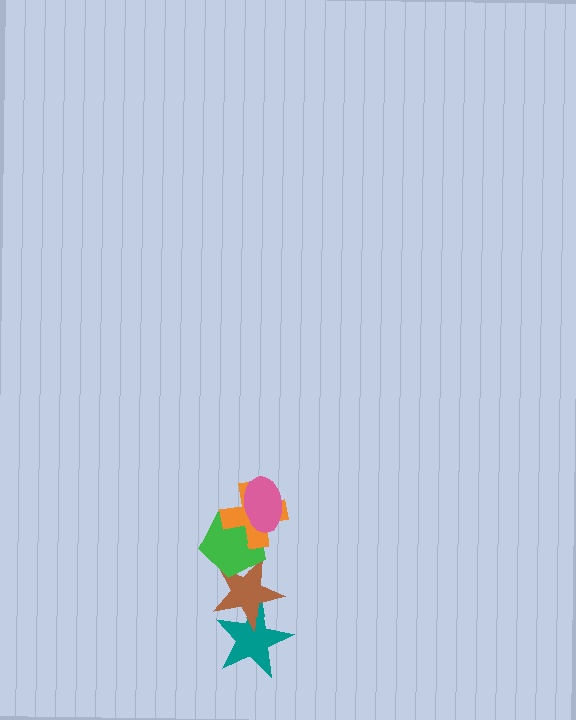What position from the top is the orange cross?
The orange cross is 2nd from the top.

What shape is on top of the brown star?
The green pentagon is on top of the brown star.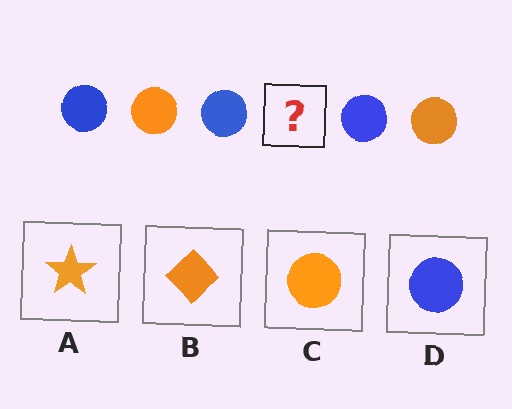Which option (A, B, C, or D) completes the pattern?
C.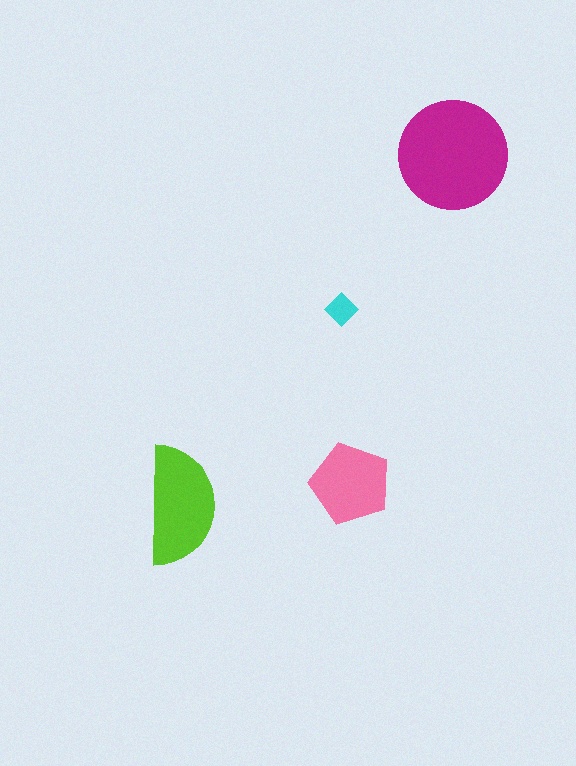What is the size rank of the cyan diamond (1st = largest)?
4th.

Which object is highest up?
The magenta circle is topmost.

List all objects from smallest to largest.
The cyan diamond, the pink pentagon, the lime semicircle, the magenta circle.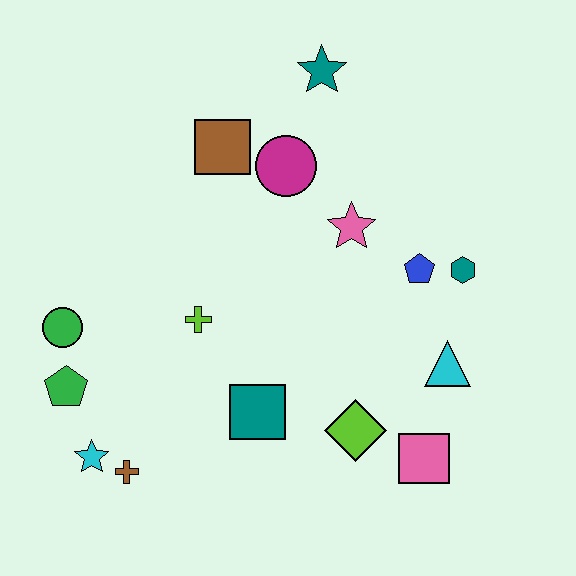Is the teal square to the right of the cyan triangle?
No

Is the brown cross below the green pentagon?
Yes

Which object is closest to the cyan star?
The brown cross is closest to the cyan star.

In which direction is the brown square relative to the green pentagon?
The brown square is above the green pentagon.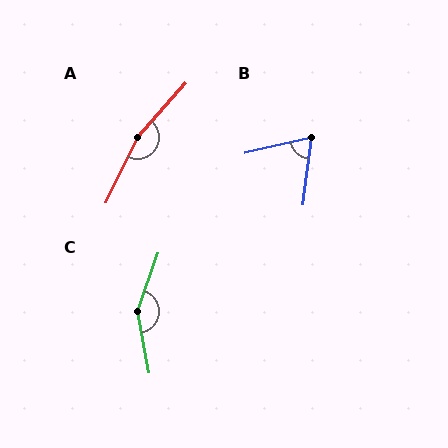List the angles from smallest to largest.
B (70°), C (150°), A (164°).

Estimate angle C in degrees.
Approximately 150 degrees.